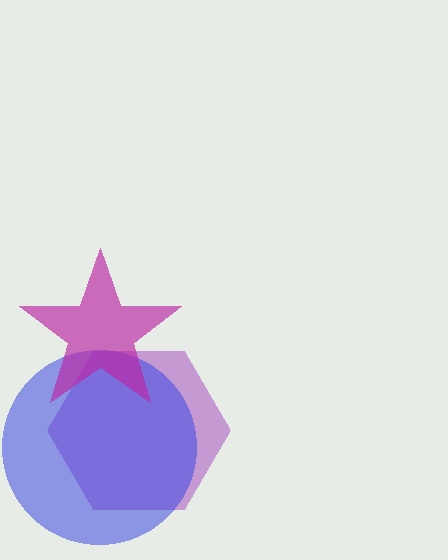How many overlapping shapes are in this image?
There are 3 overlapping shapes in the image.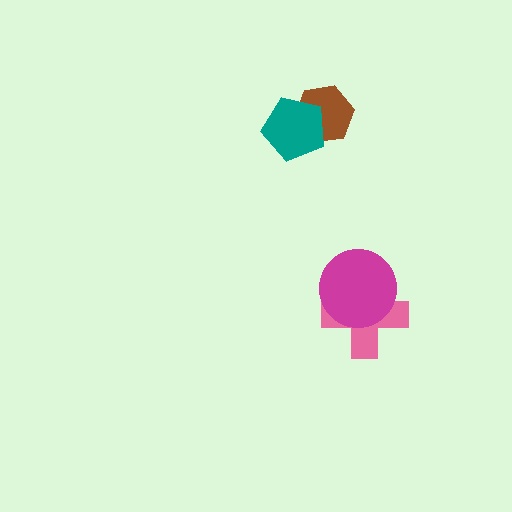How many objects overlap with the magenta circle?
1 object overlaps with the magenta circle.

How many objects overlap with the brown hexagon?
1 object overlaps with the brown hexagon.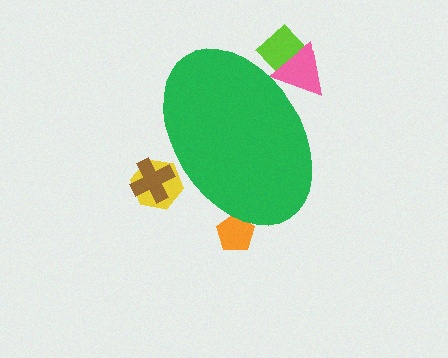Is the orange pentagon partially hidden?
Yes, the orange pentagon is partially hidden behind the green ellipse.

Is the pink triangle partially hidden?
Yes, the pink triangle is partially hidden behind the green ellipse.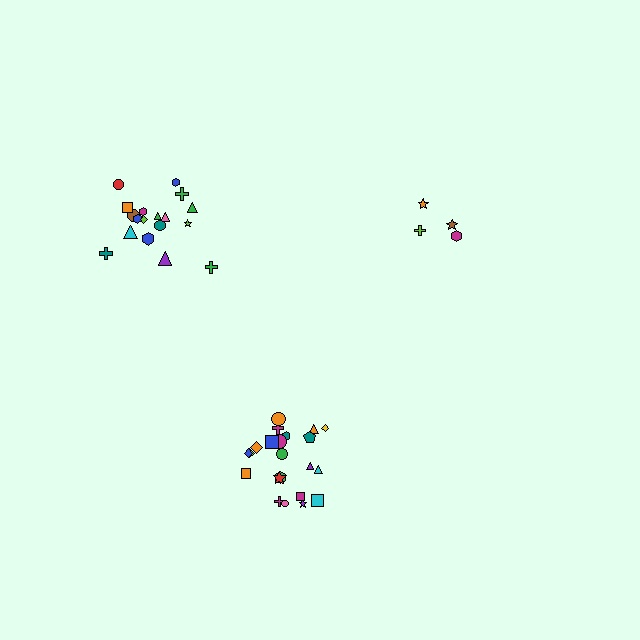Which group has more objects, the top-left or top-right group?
The top-left group.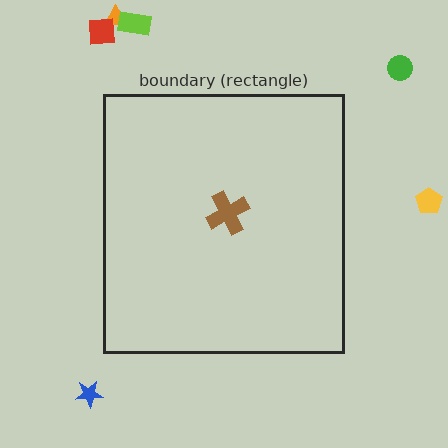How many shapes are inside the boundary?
1 inside, 6 outside.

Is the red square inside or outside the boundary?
Outside.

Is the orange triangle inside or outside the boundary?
Outside.